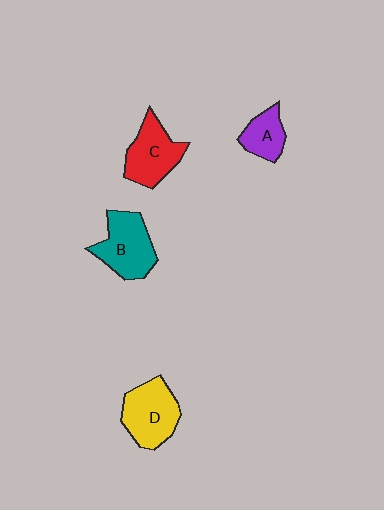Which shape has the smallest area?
Shape A (purple).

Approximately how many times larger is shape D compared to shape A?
Approximately 1.7 times.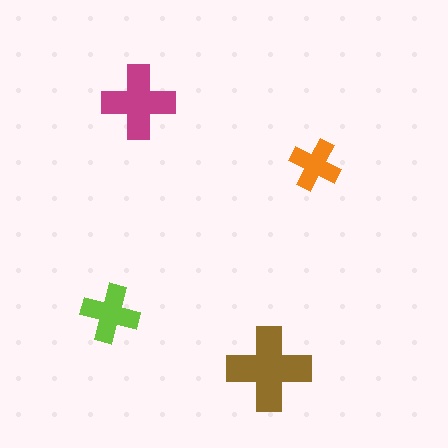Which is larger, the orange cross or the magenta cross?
The magenta one.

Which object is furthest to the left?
The lime cross is leftmost.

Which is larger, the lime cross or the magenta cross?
The magenta one.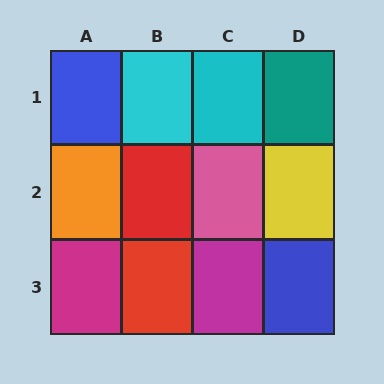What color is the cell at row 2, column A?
Orange.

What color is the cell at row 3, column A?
Magenta.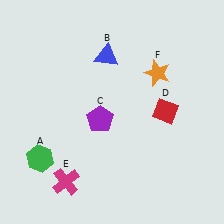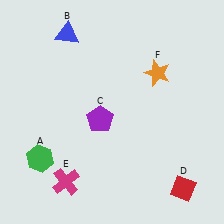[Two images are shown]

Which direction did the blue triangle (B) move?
The blue triangle (B) moved left.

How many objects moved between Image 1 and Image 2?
2 objects moved between the two images.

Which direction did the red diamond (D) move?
The red diamond (D) moved down.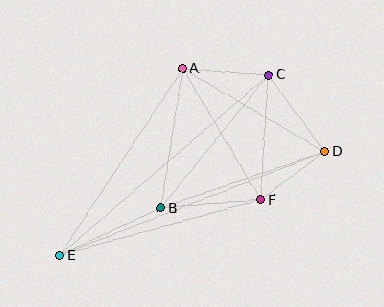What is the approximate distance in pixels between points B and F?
The distance between B and F is approximately 100 pixels.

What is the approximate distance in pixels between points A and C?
The distance between A and C is approximately 86 pixels.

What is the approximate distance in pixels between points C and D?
The distance between C and D is approximately 95 pixels.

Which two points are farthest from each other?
Points D and E are farthest from each other.